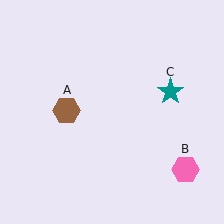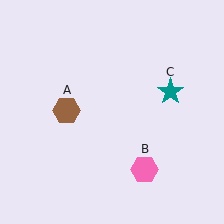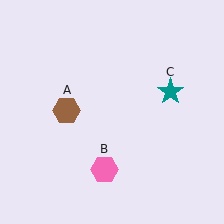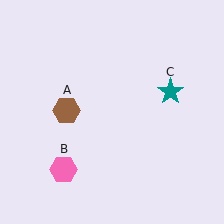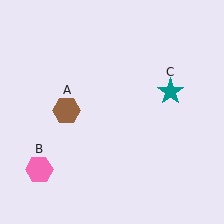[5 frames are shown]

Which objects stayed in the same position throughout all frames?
Brown hexagon (object A) and teal star (object C) remained stationary.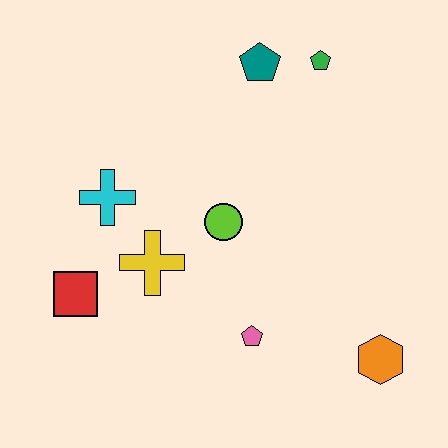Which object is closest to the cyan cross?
The yellow cross is closest to the cyan cross.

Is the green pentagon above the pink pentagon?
Yes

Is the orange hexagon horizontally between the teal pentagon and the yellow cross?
No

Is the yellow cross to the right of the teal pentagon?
No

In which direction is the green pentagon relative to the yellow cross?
The green pentagon is above the yellow cross.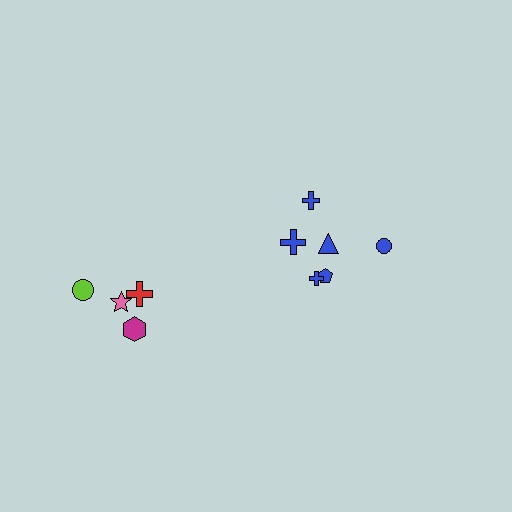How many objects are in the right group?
There are 6 objects.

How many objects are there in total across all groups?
There are 10 objects.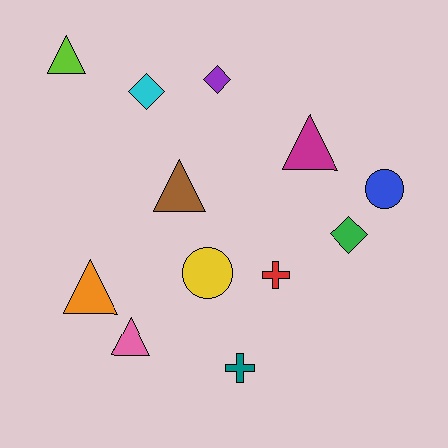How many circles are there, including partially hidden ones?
There are 2 circles.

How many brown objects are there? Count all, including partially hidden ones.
There is 1 brown object.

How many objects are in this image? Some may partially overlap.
There are 12 objects.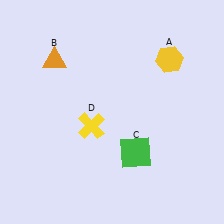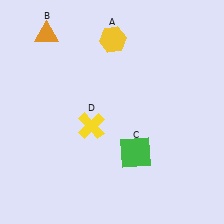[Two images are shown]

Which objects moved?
The objects that moved are: the yellow hexagon (A), the orange triangle (B).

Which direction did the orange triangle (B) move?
The orange triangle (B) moved up.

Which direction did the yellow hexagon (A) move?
The yellow hexagon (A) moved left.